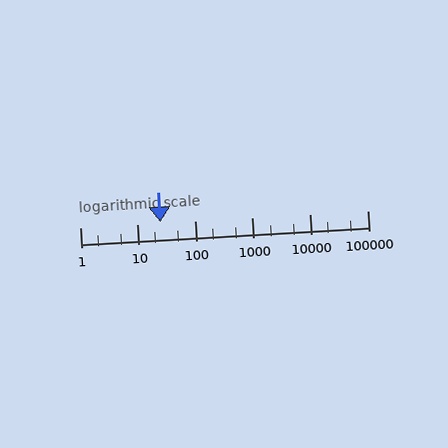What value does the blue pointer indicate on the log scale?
The pointer indicates approximately 25.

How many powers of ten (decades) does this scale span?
The scale spans 5 decades, from 1 to 100000.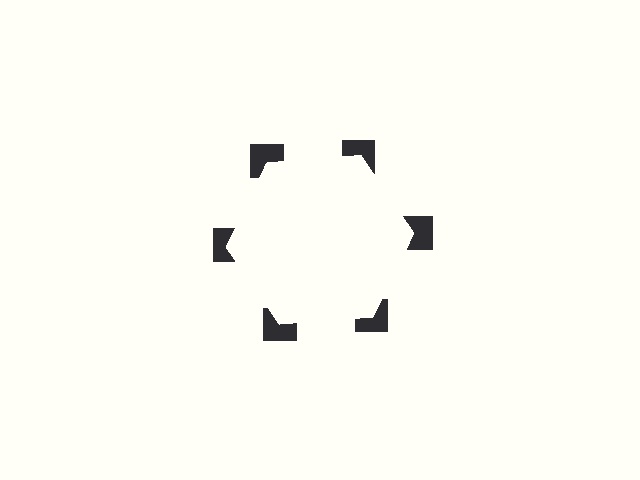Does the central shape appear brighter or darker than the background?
It typically appears slightly brighter than the background, even though no actual brightness change is drawn.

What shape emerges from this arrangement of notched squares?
An illusory hexagon — its edges are inferred from the aligned wedge cuts in the notched squares, not physically drawn.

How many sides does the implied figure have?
6 sides.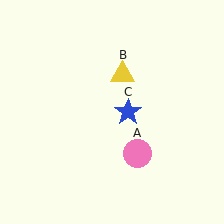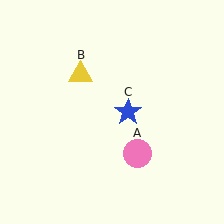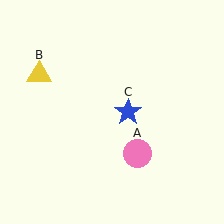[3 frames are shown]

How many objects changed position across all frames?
1 object changed position: yellow triangle (object B).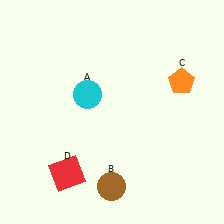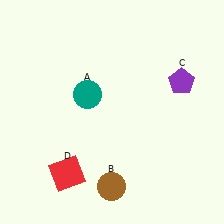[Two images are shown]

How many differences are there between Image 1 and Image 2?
There are 2 differences between the two images.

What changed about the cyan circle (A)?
In Image 1, A is cyan. In Image 2, it changed to teal.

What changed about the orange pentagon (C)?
In Image 1, C is orange. In Image 2, it changed to purple.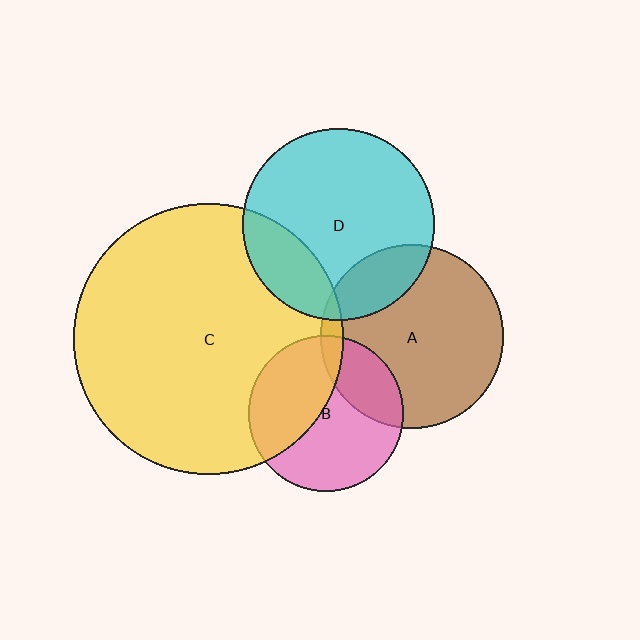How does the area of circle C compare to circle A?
Approximately 2.2 times.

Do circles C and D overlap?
Yes.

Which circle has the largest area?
Circle C (yellow).